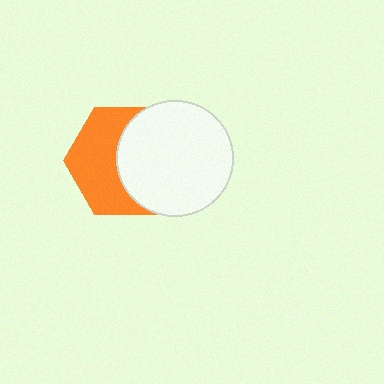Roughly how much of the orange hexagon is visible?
About half of it is visible (roughly 51%).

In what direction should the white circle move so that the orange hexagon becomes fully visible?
The white circle should move right. That is the shortest direction to clear the overlap and leave the orange hexagon fully visible.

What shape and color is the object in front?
The object in front is a white circle.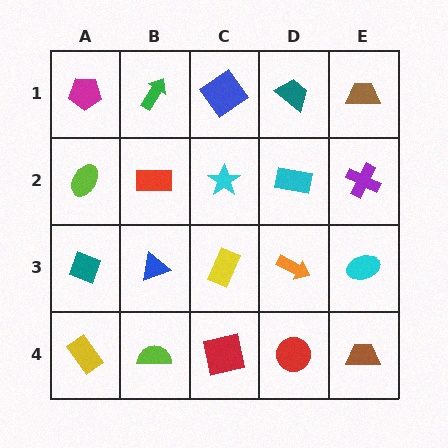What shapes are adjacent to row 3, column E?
A purple cross (row 2, column E), a brown trapezoid (row 4, column E), an orange arrow (row 3, column D).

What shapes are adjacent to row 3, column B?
A red rectangle (row 2, column B), a lime semicircle (row 4, column B), a teal diamond (row 3, column A), a yellow rectangle (row 3, column C).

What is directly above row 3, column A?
A lime ellipse.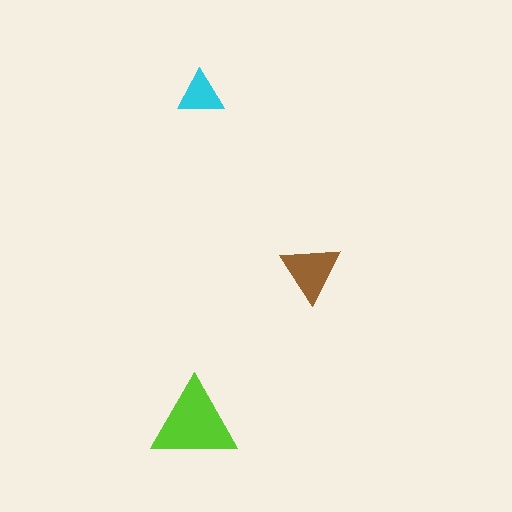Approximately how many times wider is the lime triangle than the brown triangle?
About 1.5 times wider.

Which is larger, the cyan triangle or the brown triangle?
The brown one.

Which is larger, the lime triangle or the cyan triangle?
The lime one.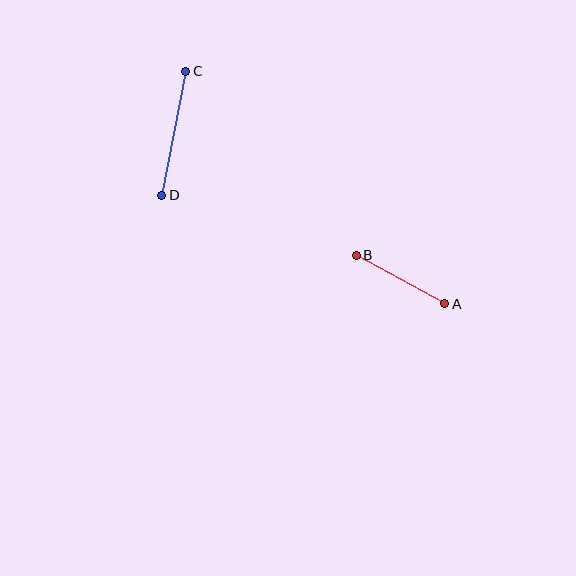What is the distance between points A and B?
The distance is approximately 101 pixels.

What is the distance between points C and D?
The distance is approximately 126 pixels.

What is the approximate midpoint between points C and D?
The midpoint is at approximately (174, 133) pixels.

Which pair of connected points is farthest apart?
Points C and D are farthest apart.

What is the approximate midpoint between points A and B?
The midpoint is at approximately (401, 279) pixels.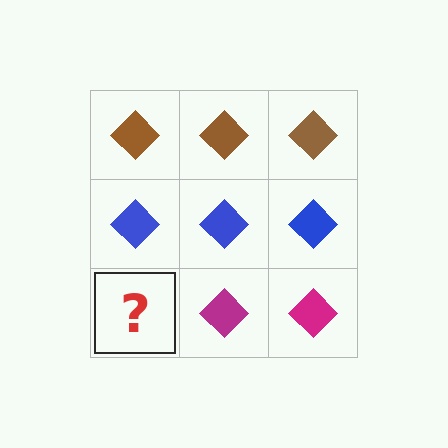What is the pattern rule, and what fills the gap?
The rule is that each row has a consistent color. The gap should be filled with a magenta diamond.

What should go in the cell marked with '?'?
The missing cell should contain a magenta diamond.